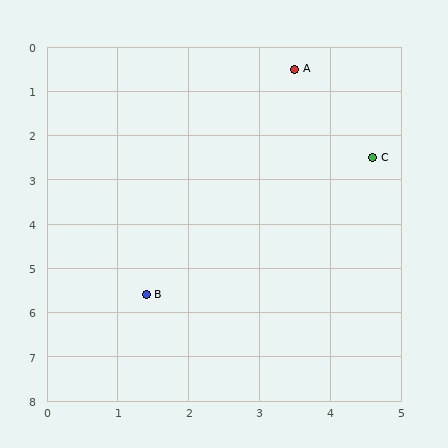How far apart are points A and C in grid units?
Points A and C are about 2.3 grid units apart.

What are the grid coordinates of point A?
Point A is at approximately (3.5, 0.5).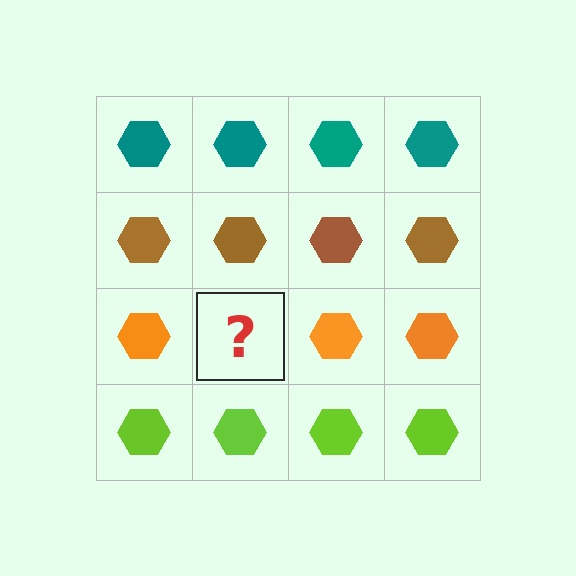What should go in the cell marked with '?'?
The missing cell should contain an orange hexagon.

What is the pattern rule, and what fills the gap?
The rule is that each row has a consistent color. The gap should be filled with an orange hexagon.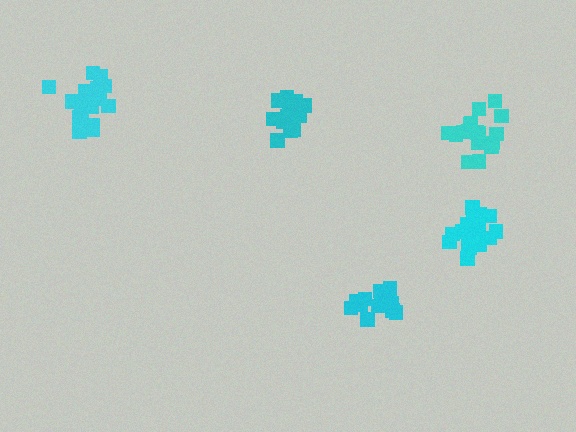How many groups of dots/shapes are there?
There are 5 groups.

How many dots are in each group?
Group 1: 17 dots, Group 2: 14 dots, Group 3: 20 dots, Group 4: 16 dots, Group 5: 18 dots (85 total).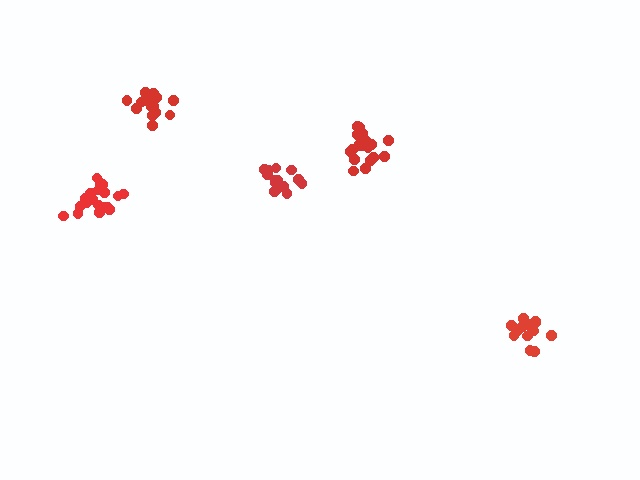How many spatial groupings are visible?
There are 5 spatial groupings.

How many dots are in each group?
Group 1: 20 dots, Group 2: 15 dots, Group 3: 19 dots, Group 4: 16 dots, Group 5: 14 dots (84 total).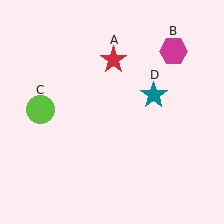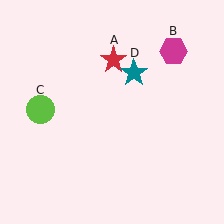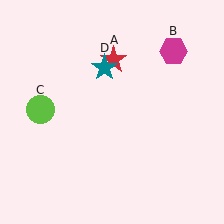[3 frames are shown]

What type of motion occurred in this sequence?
The teal star (object D) rotated counterclockwise around the center of the scene.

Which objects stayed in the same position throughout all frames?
Red star (object A) and magenta hexagon (object B) and lime circle (object C) remained stationary.